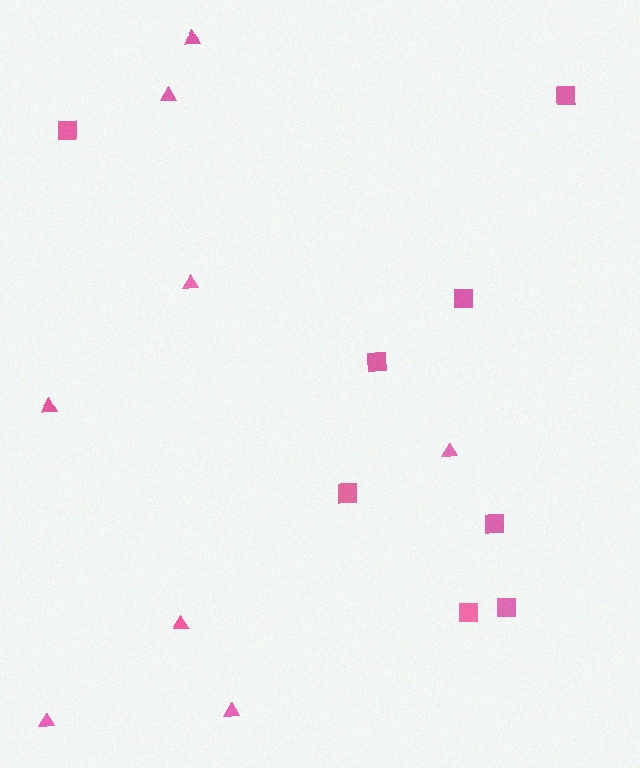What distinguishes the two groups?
There are 2 groups: one group of squares (8) and one group of triangles (8).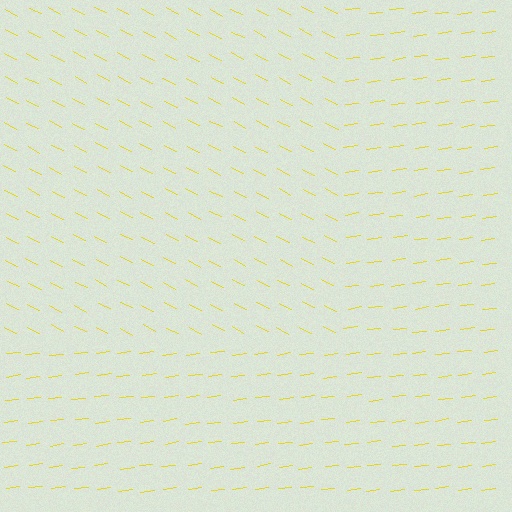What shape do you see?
I see a rectangle.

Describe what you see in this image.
The image is filled with small yellow line segments. A rectangle region in the image has lines oriented differently from the surrounding lines, creating a visible texture boundary.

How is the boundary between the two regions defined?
The boundary is defined purely by a change in line orientation (approximately 35 degrees difference). All lines are the same color and thickness.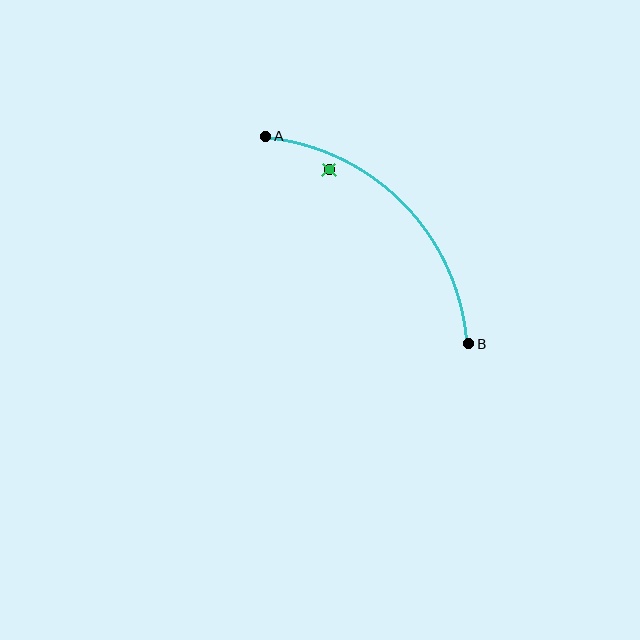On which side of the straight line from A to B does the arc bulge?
The arc bulges above and to the right of the straight line connecting A and B.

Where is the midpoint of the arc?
The arc midpoint is the point on the curve farthest from the straight line joining A and B. It sits above and to the right of that line.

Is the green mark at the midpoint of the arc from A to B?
No — the green mark does not lie on the arc at all. It sits slightly inside the curve.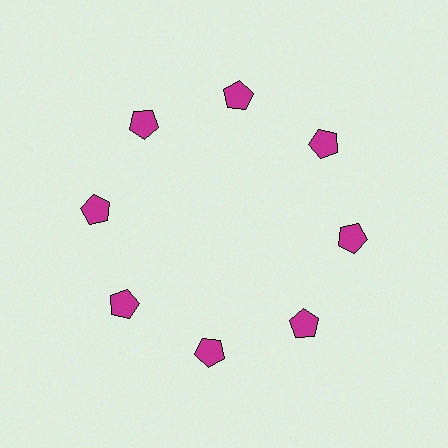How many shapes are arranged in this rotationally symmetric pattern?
There are 8 shapes, arranged in 8 groups of 1.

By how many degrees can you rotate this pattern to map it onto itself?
The pattern maps onto itself every 45 degrees of rotation.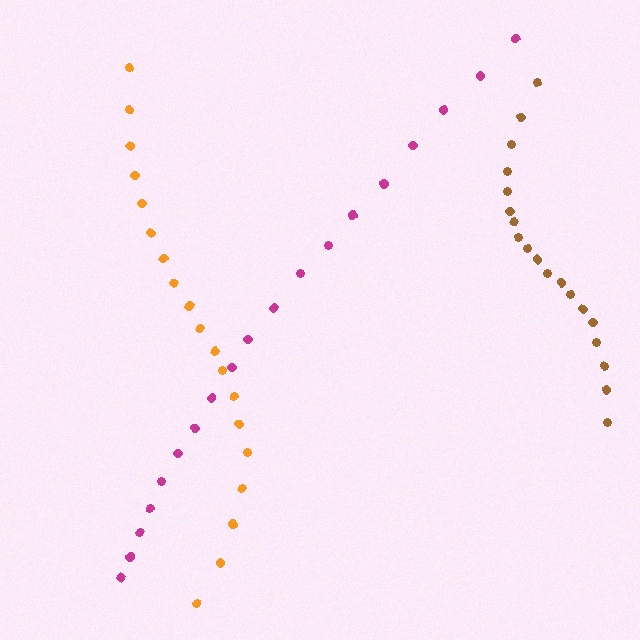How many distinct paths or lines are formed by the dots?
There are 3 distinct paths.